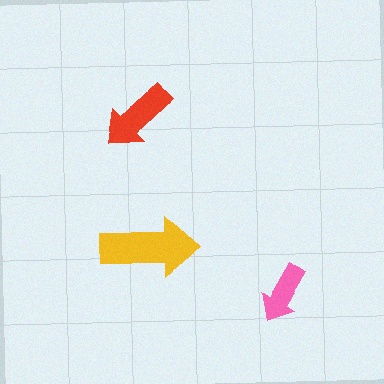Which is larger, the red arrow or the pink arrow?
The red one.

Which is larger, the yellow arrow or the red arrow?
The yellow one.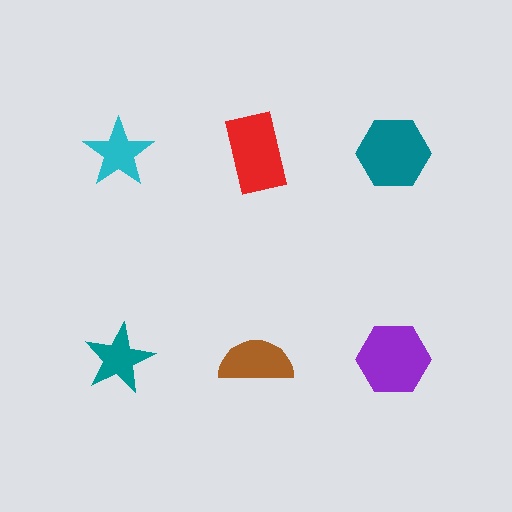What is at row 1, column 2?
A red rectangle.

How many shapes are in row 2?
3 shapes.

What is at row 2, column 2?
A brown semicircle.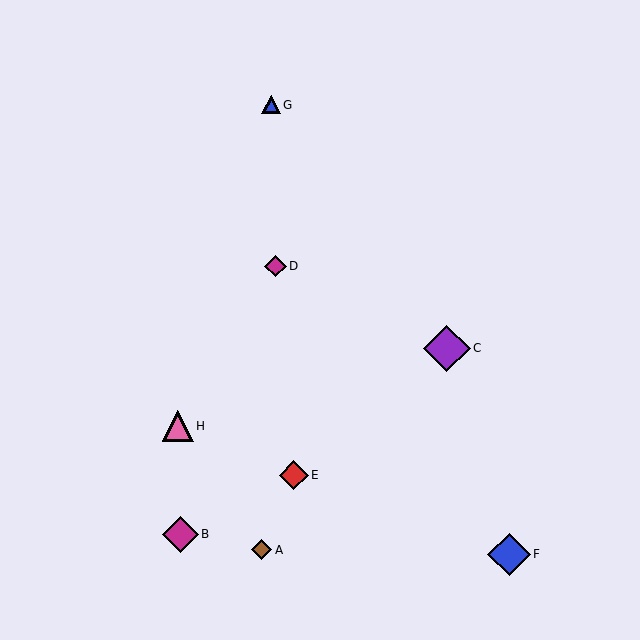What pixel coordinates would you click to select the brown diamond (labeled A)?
Click at (262, 550) to select the brown diamond A.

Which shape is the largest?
The purple diamond (labeled C) is the largest.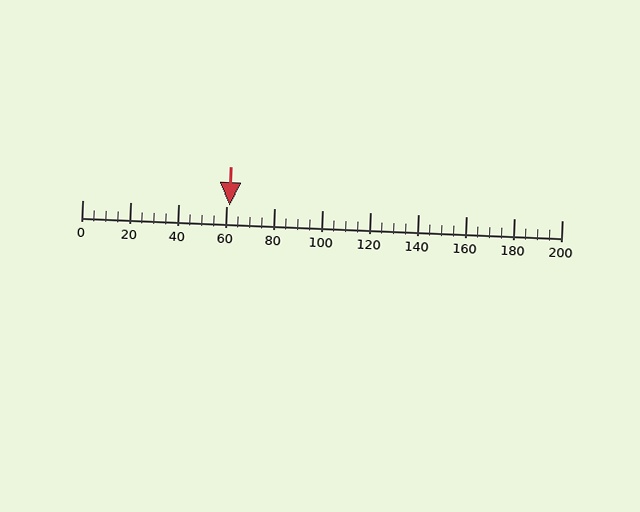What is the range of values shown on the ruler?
The ruler shows values from 0 to 200.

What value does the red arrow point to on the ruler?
The red arrow points to approximately 61.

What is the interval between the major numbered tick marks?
The major tick marks are spaced 20 units apart.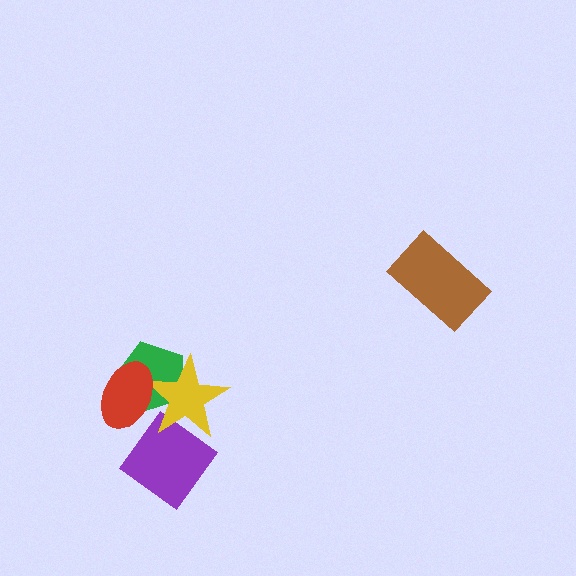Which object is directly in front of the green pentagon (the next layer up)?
The yellow star is directly in front of the green pentagon.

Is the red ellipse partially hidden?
No, no other shape covers it.